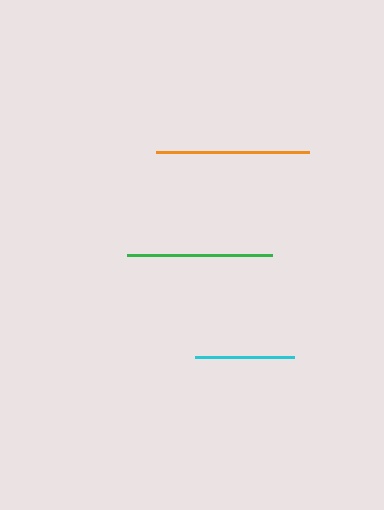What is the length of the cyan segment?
The cyan segment is approximately 100 pixels long.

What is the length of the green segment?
The green segment is approximately 145 pixels long.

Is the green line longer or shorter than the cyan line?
The green line is longer than the cyan line.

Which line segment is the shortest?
The cyan line is the shortest at approximately 100 pixels.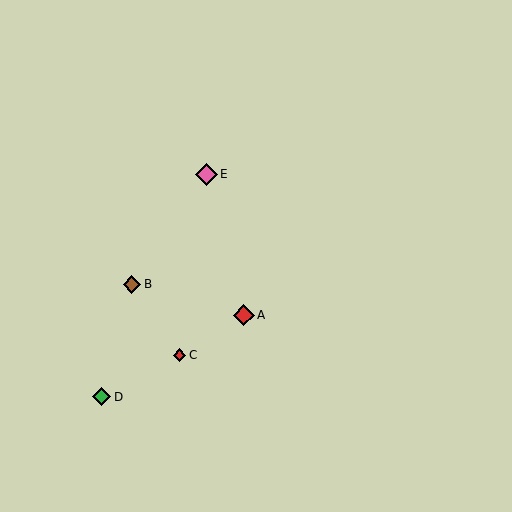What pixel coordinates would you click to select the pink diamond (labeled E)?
Click at (206, 174) to select the pink diamond E.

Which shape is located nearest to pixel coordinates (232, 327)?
The red diamond (labeled A) at (244, 315) is nearest to that location.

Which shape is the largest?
The pink diamond (labeled E) is the largest.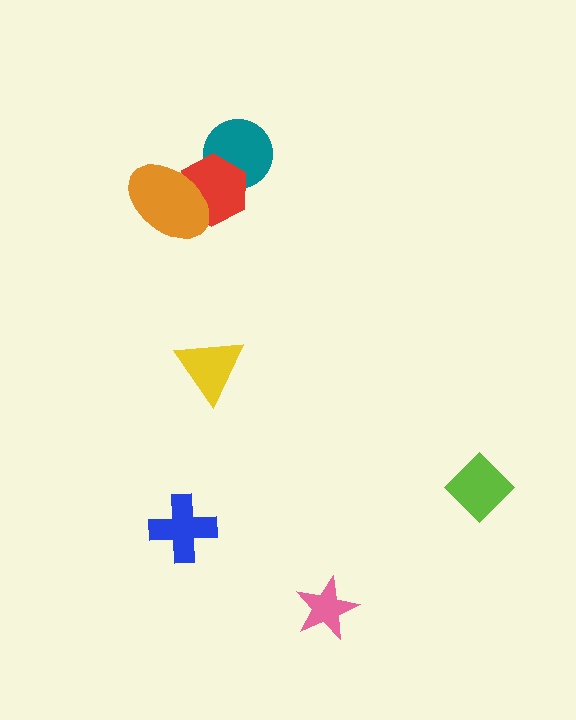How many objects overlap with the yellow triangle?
0 objects overlap with the yellow triangle.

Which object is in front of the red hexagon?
The orange ellipse is in front of the red hexagon.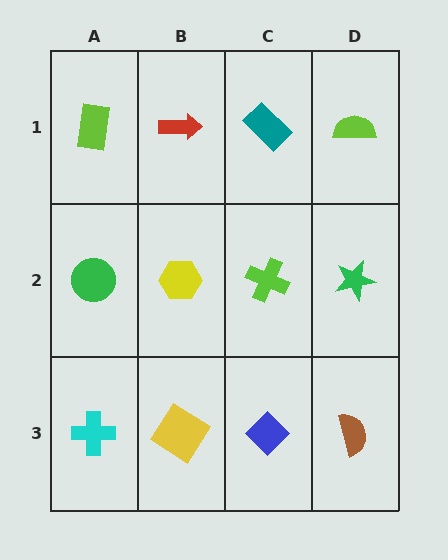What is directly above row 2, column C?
A teal rectangle.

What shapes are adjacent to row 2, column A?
A lime rectangle (row 1, column A), a cyan cross (row 3, column A), a yellow hexagon (row 2, column B).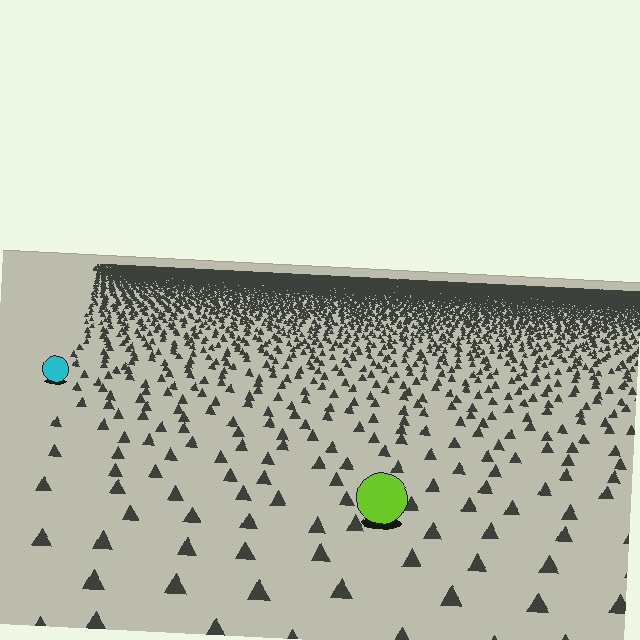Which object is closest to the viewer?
The lime circle is closest. The texture marks near it are larger and more spread out.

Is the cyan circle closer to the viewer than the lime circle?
No. The lime circle is closer — you can tell from the texture gradient: the ground texture is coarser near it.